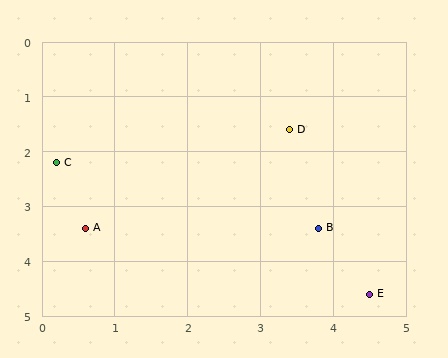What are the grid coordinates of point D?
Point D is at approximately (3.4, 1.6).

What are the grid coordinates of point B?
Point B is at approximately (3.8, 3.4).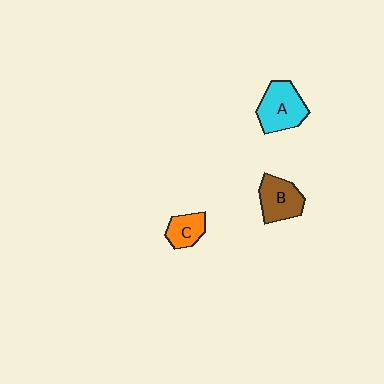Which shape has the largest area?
Shape A (cyan).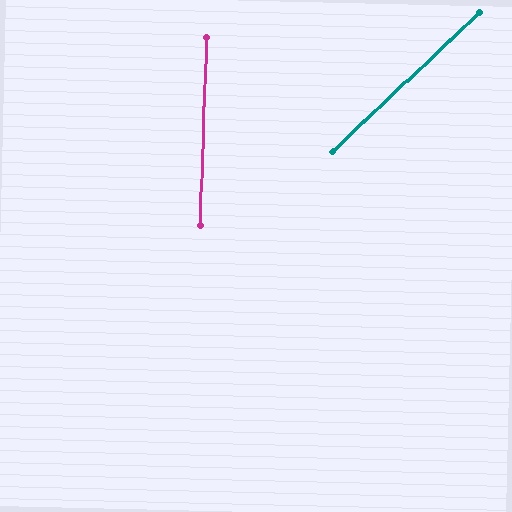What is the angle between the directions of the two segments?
Approximately 45 degrees.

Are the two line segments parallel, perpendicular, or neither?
Neither parallel nor perpendicular — they differ by about 45°.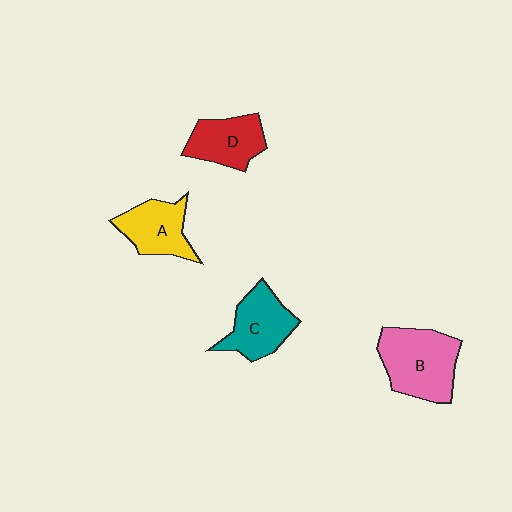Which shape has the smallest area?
Shape D (red).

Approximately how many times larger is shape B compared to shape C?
Approximately 1.3 times.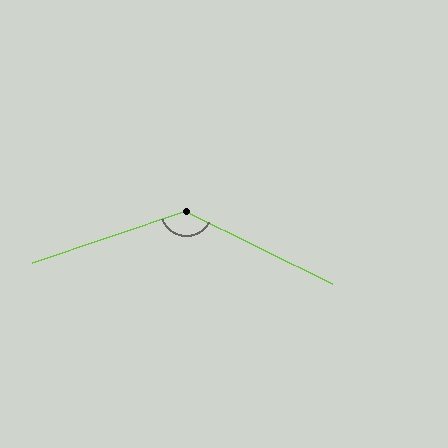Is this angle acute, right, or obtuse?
It is obtuse.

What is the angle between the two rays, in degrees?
Approximately 135 degrees.